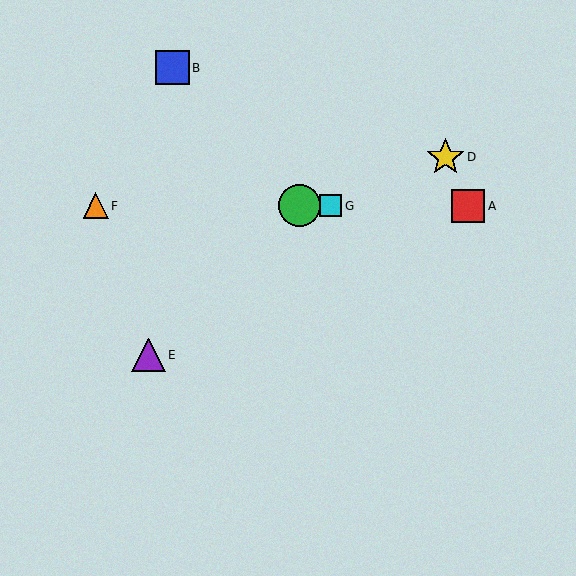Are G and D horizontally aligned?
No, G is at y≈206 and D is at y≈157.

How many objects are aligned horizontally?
4 objects (A, C, F, G) are aligned horizontally.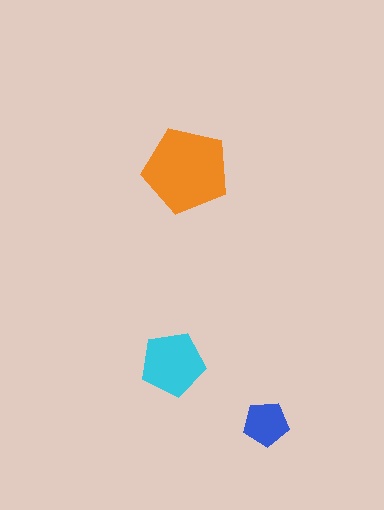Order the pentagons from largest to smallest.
the orange one, the cyan one, the blue one.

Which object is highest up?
The orange pentagon is topmost.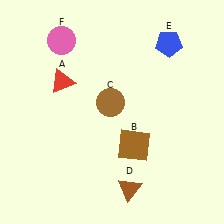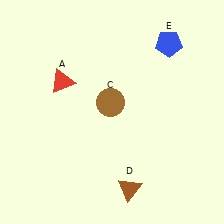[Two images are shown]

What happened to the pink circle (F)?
The pink circle (F) was removed in Image 2. It was in the top-left area of Image 1.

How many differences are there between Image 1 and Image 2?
There are 2 differences between the two images.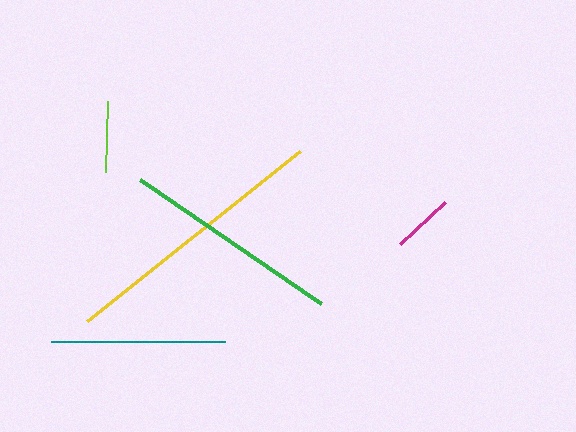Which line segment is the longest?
The yellow line is the longest at approximately 272 pixels.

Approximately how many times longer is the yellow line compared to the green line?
The yellow line is approximately 1.2 times the length of the green line.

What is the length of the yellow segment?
The yellow segment is approximately 272 pixels long.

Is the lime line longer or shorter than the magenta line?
The lime line is longer than the magenta line.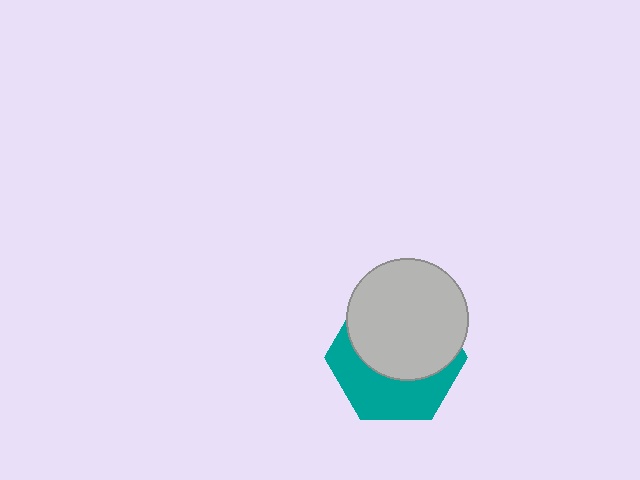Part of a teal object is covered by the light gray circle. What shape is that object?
It is a hexagon.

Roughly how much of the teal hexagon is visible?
A small part of it is visible (roughly 43%).